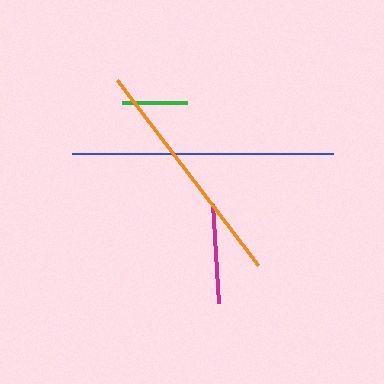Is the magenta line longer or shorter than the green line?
The magenta line is longer than the green line.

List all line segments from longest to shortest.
From longest to shortest: blue, orange, magenta, green.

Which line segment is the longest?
The blue line is the longest at approximately 261 pixels.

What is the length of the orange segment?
The orange segment is approximately 233 pixels long.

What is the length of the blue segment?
The blue segment is approximately 261 pixels long.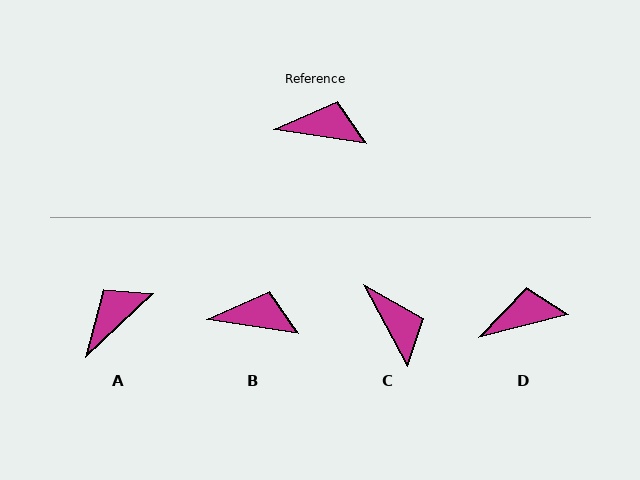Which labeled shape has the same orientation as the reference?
B.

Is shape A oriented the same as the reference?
No, it is off by about 51 degrees.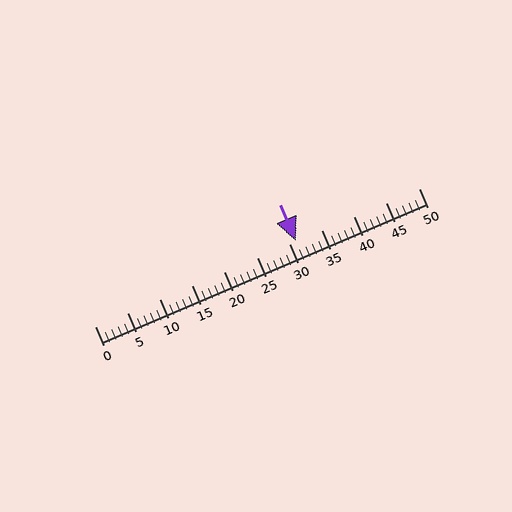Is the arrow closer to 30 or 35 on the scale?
The arrow is closer to 30.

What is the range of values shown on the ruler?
The ruler shows values from 0 to 50.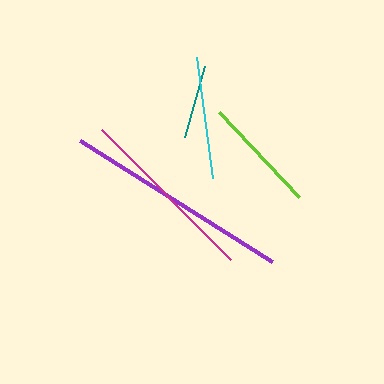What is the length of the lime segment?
The lime segment is approximately 117 pixels long.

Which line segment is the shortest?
The teal line is the shortest at approximately 74 pixels.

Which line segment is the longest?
The purple line is the longest at approximately 228 pixels.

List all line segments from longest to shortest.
From longest to shortest: purple, magenta, cyan, lime, teal.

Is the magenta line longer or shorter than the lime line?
The magenta line is longer than the lime line.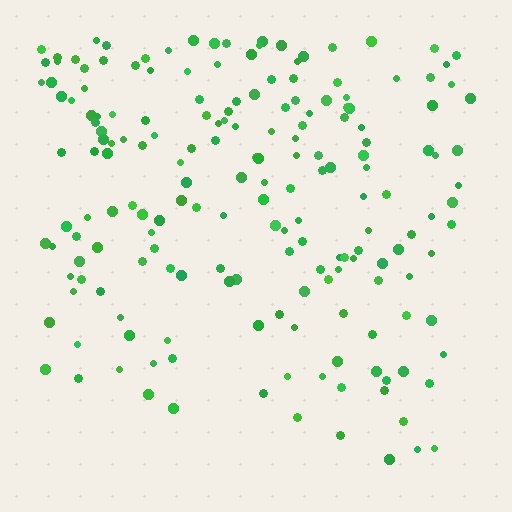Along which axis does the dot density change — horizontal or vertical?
Vertical.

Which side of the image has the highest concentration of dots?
The top.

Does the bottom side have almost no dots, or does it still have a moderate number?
Still a moderate number, just noticeably fewer than the top.